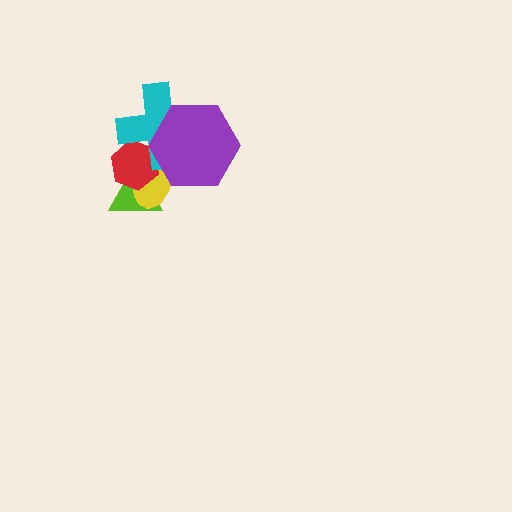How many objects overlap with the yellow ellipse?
4 objects overlap with the yellow ellipse.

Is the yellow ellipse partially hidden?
Yes, it is partially covered by another shape.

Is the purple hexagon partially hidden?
No, no other shape covers it.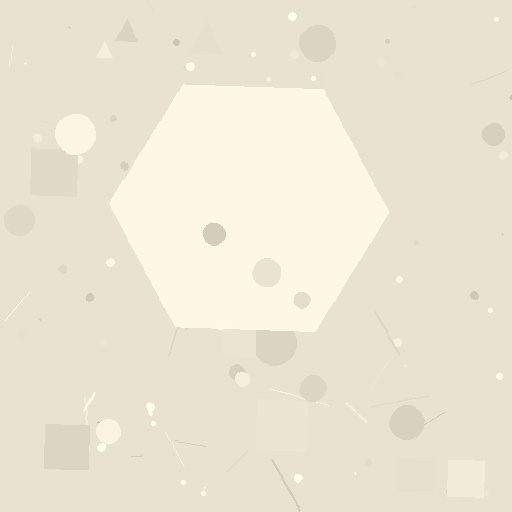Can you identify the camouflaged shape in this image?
The camouflaged shape is a hexagon.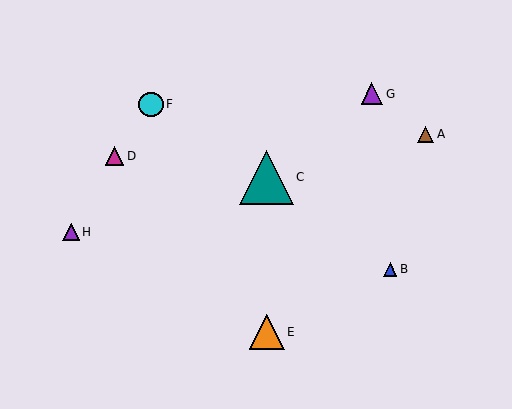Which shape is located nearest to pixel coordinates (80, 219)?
The purple triangle (labeled H) at (71, 232) is nearest to that location.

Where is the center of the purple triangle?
The center of the purple triangle is at (372, 94).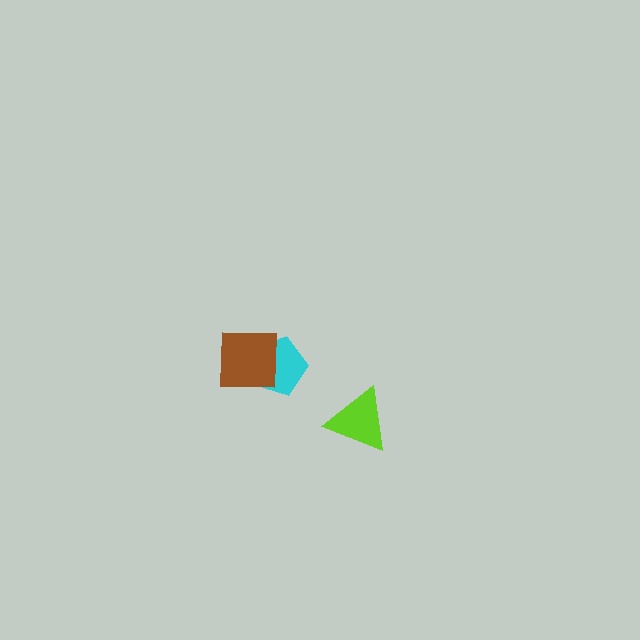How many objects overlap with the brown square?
1 object overlaps with the brown square.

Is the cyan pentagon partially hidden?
Yes, it is partially covered by another shape.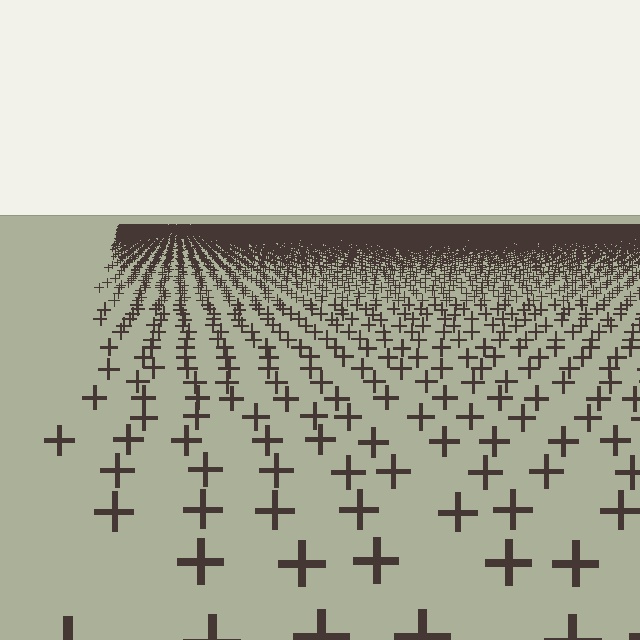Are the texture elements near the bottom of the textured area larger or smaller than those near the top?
Larger. Near the bottom, elements are closer to the viewer and appear at a bigger on-screen size.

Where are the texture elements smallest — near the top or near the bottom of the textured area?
Near the top.